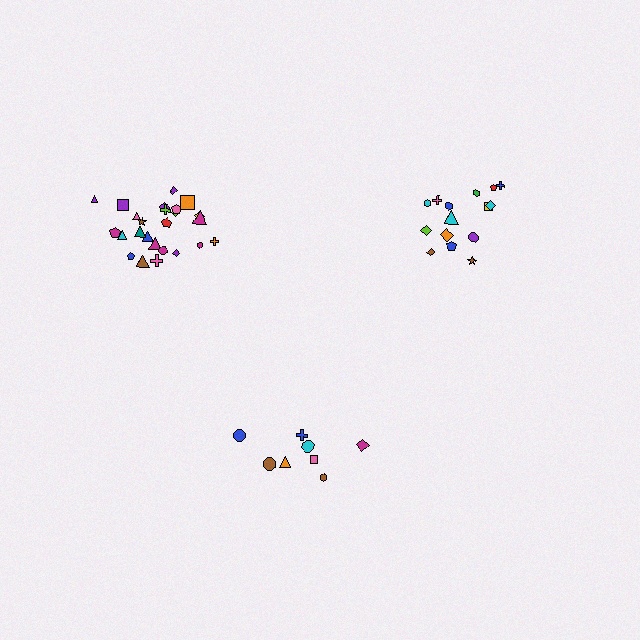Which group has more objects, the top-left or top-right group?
The top-left group.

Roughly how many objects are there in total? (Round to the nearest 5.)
Roughly 50 objects in total.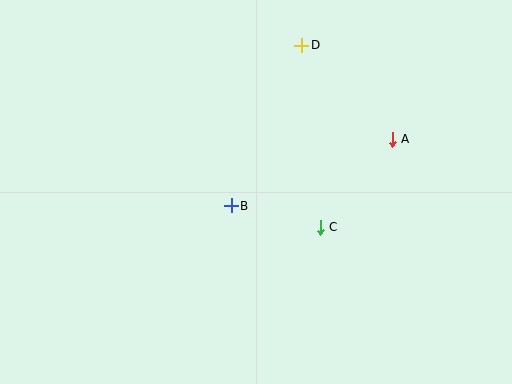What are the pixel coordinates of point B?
Point B is at (231, 206).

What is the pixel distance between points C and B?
The distance between C and B is 92 pixels.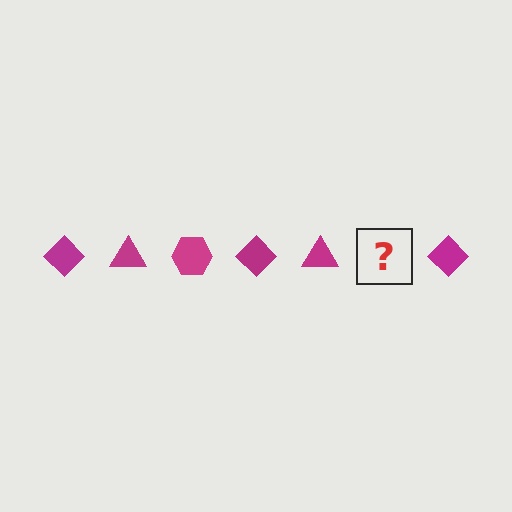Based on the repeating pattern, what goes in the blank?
The blank should be a magenta hexagon.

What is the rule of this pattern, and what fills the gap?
The rule is that the pattern cycles through diamond, triangle, hexagon shapes in magenta. The gap should be filled with a magenta hexagon.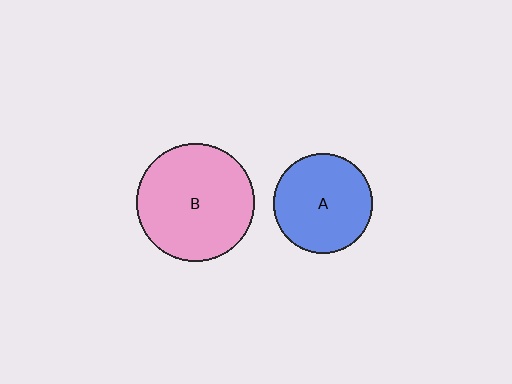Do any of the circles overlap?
No, none of the circles overlap.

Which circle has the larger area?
Circle B (pink).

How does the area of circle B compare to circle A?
Approximately 1.4 times.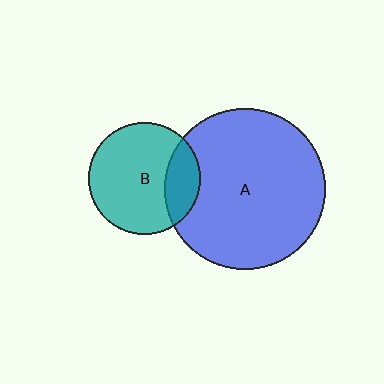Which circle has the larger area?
Circle A (blue).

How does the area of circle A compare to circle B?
Approximately 2.1 times.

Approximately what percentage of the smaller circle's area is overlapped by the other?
Approximately 25%.